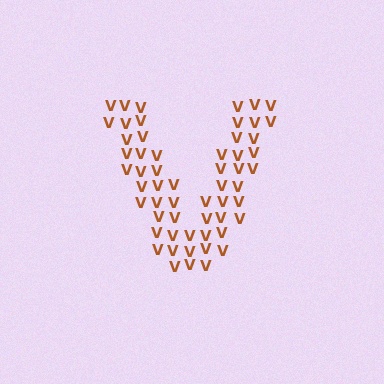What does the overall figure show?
The overall figure shows the letter V.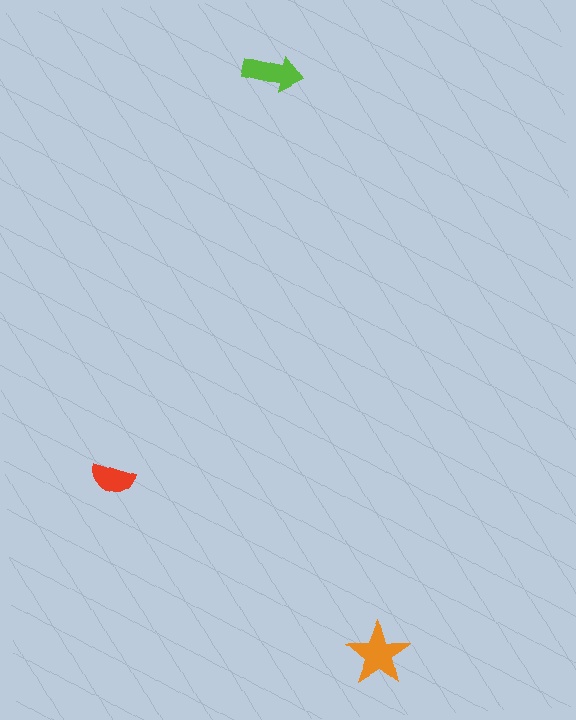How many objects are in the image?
There are 3 objects in the image.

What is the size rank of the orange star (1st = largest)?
1st.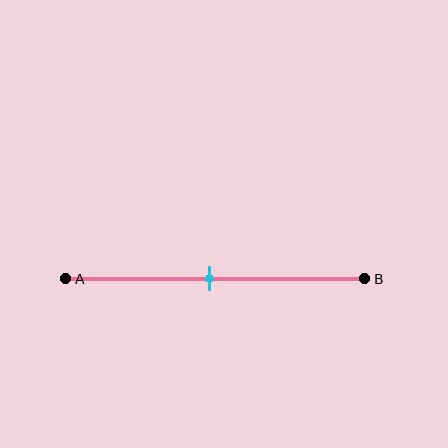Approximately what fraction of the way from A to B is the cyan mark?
The cyan mark is approximately 50% of the way from A to B.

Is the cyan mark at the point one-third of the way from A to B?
No, the mark is at about 50% from A, not at the 33% one-third point.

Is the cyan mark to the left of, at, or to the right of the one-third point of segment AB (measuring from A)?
The cyan mark is to the right of the one-third point of segment AB.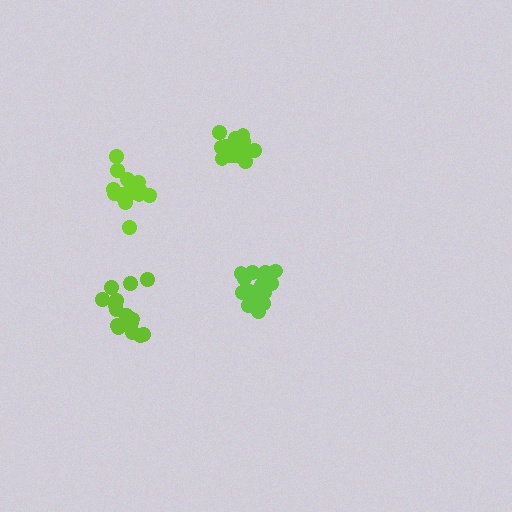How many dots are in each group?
Group 1: 18 dots, Group 2: 18 dots, Group 3: 15 dots, Group 4: 17 dots (68 total).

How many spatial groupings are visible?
There are 4 spatial groupings.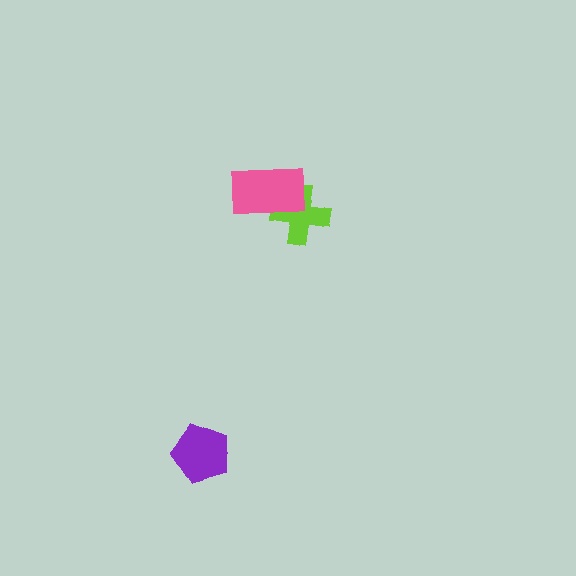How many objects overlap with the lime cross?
1 object overlaps with the lime cross.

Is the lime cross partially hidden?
Yes, it is partially covered by another shape.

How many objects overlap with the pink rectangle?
1 object overlaps with the pink rectangle.